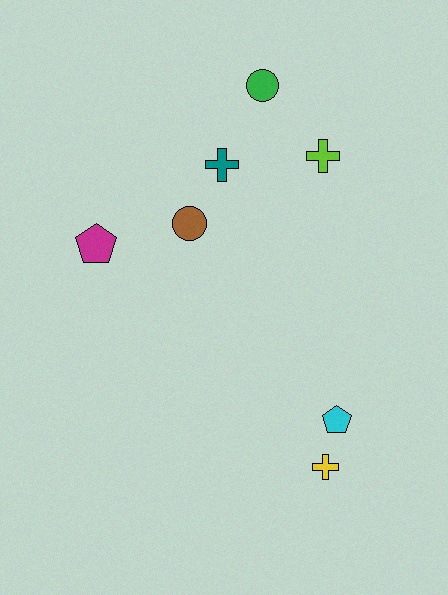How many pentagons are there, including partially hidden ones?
There are 2 pentagons.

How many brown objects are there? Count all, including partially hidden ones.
There is 1 brown object.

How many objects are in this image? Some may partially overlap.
There are 7 objects.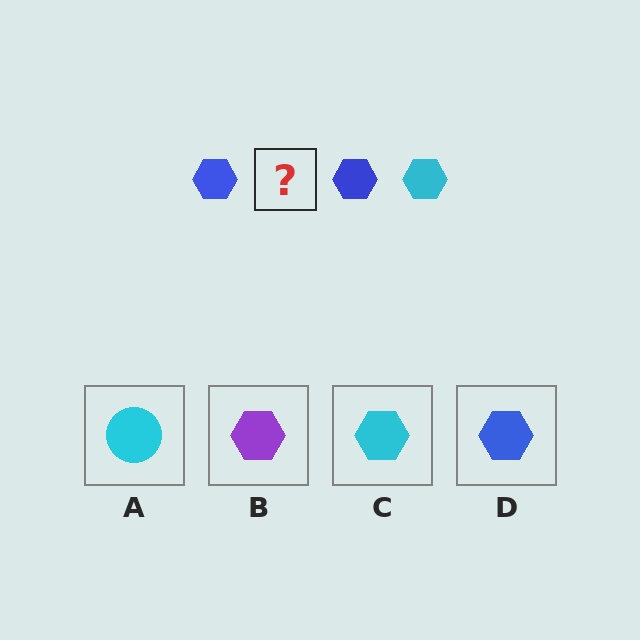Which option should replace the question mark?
Option C.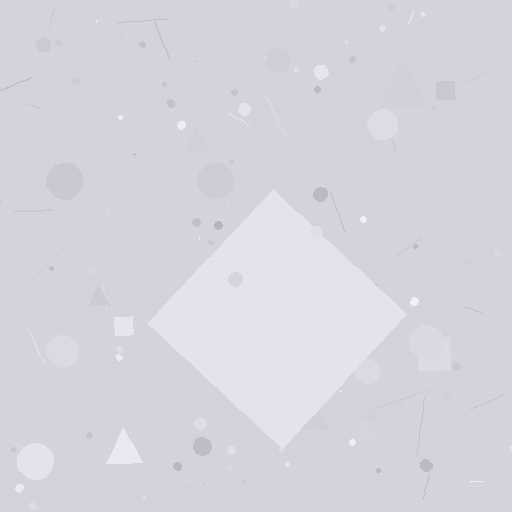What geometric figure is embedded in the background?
A diamond is embedded in the background.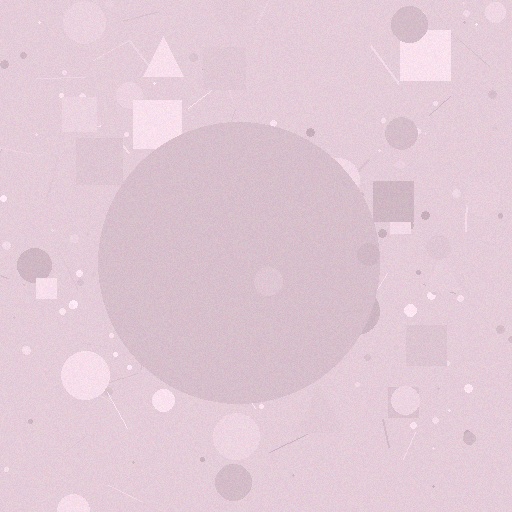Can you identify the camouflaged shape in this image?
The camouflaged shape is a circle.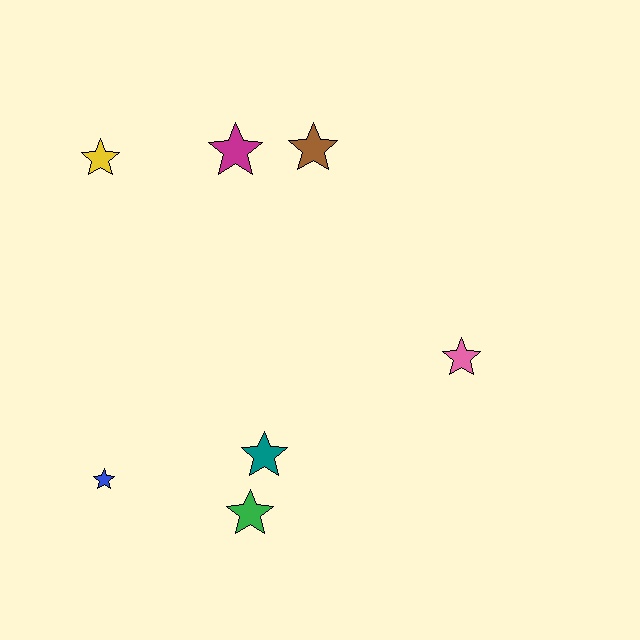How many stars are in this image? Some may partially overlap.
There are 7 stars.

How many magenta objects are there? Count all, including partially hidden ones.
There is 1 magenta object.